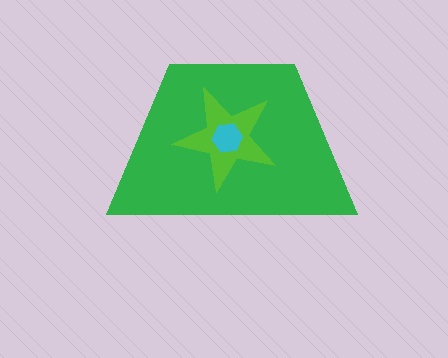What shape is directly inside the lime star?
The cyan hexagon.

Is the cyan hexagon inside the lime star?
Yes.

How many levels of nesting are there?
3.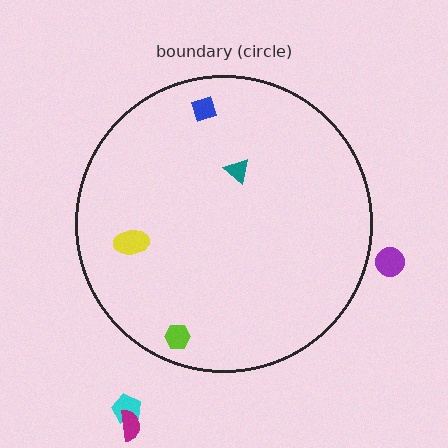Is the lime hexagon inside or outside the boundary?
Inside.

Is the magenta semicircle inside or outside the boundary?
Outside.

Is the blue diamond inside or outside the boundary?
Inside.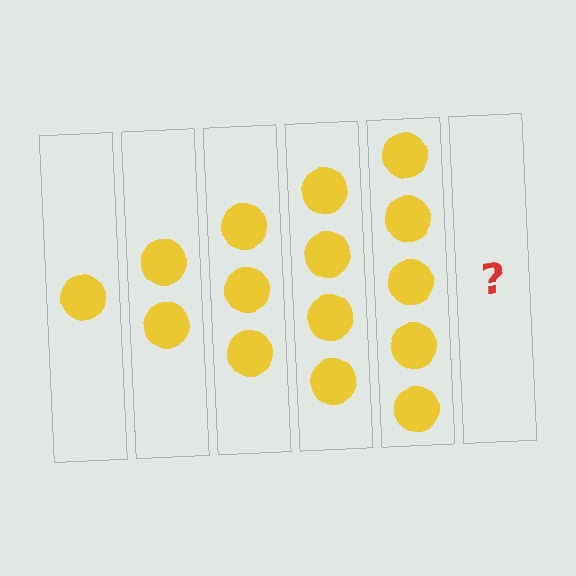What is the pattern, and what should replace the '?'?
The pattern is that each step adds one more circle. The '?' should be 6 circles.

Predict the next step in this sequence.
The next step is 6 circles.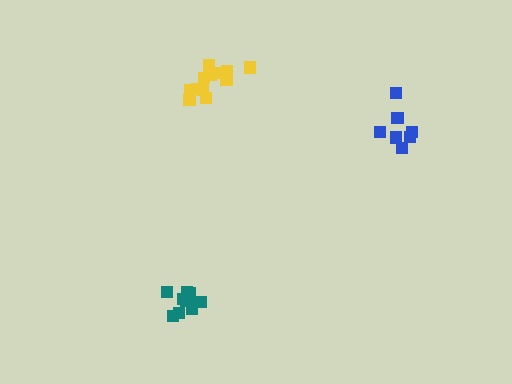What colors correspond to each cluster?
The clusters are colored: teal, yellow, blue.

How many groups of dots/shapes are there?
There are 3 groups.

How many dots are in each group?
Group 1: 10 dots, Group 2: 13 dots, Group 3: 7 dots (30 total).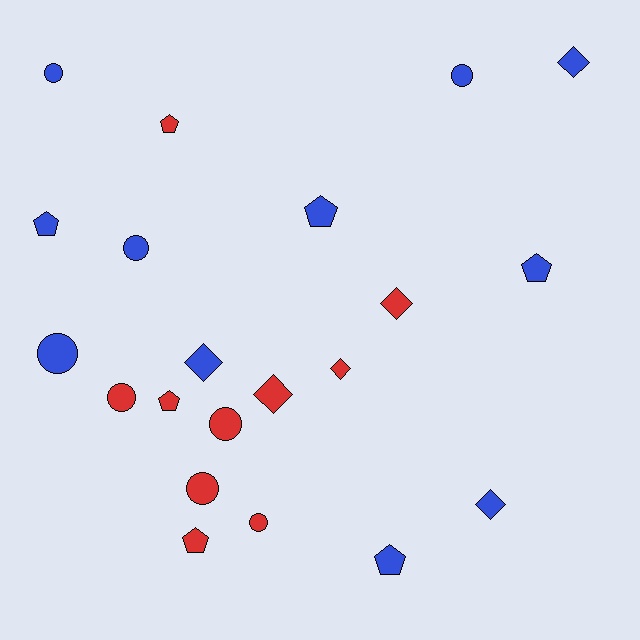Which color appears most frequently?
Blue, with 11 objects.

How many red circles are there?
There are 4 red circles.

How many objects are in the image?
There are 21 objects.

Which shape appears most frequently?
Circle, with 8 objects.